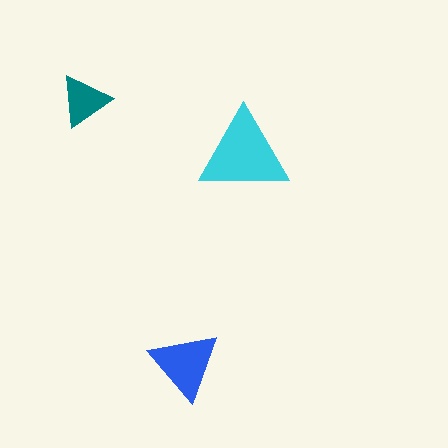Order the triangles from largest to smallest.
the cyan one, the blue one, the teal one.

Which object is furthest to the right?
The cyan triangle is rightmost.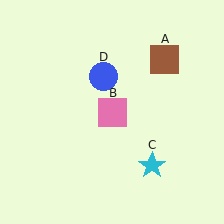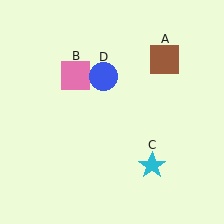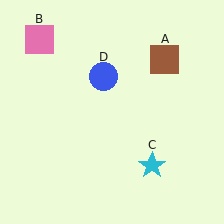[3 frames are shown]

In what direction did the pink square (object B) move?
The pink square (object B) moved up and to the left.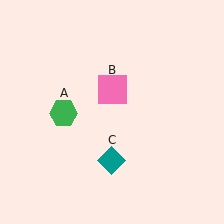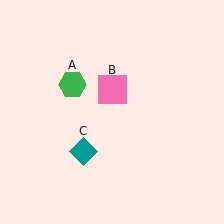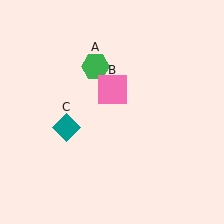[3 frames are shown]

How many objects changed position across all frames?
2 objects changed position: green hexagon (object A), teal diamond (object C).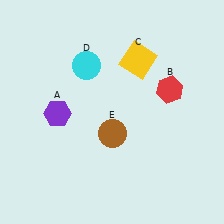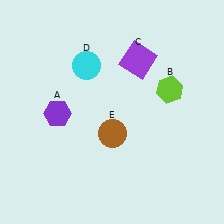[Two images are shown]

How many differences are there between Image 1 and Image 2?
There are 2 differences between the two images.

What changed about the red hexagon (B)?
In Image 1, B is red. In Image 2, it changed to lime.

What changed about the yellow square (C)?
In Image 1, C is yellow. In Image 2, it changed to purple.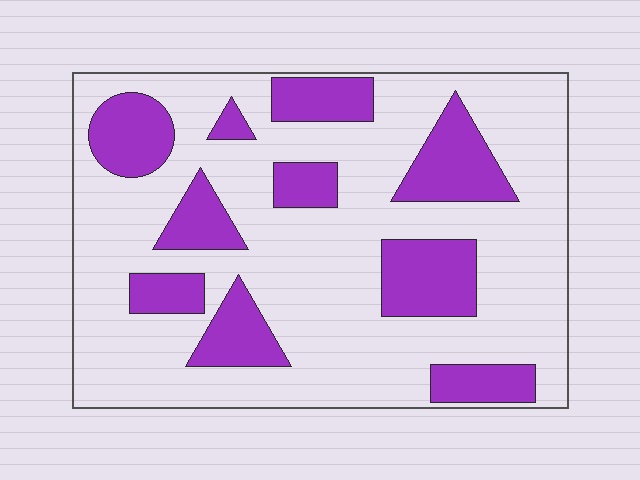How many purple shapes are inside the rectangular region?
10.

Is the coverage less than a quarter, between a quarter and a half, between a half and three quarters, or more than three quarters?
Between a quarter and a half.